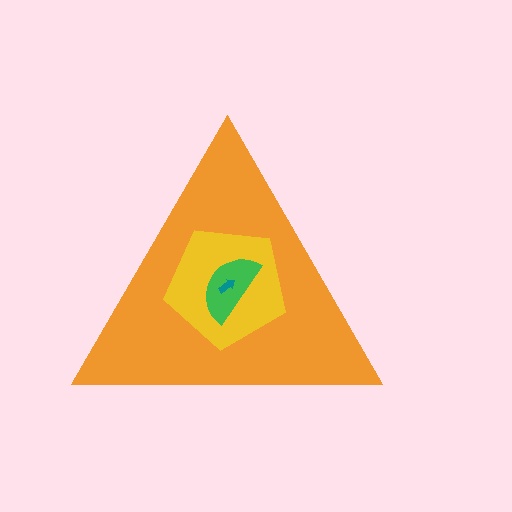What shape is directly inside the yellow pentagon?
The green semicircle.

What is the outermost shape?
The orange triangle.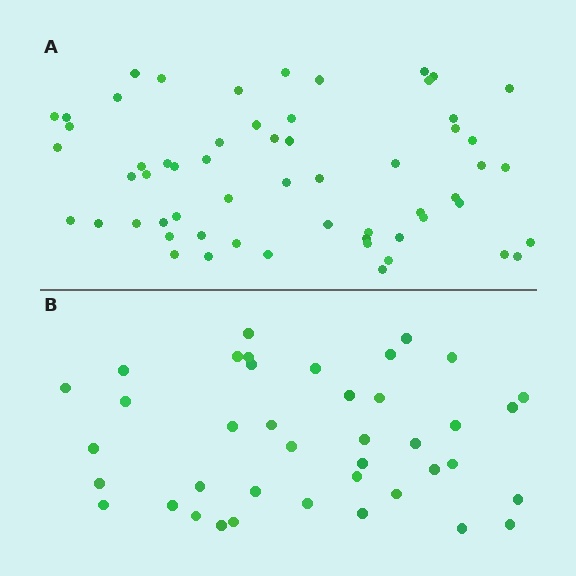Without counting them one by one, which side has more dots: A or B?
Region A (the top region) has more dots.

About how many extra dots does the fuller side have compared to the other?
Region A has approximately 20 more dots than region B.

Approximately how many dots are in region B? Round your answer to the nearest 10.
About 40 dots.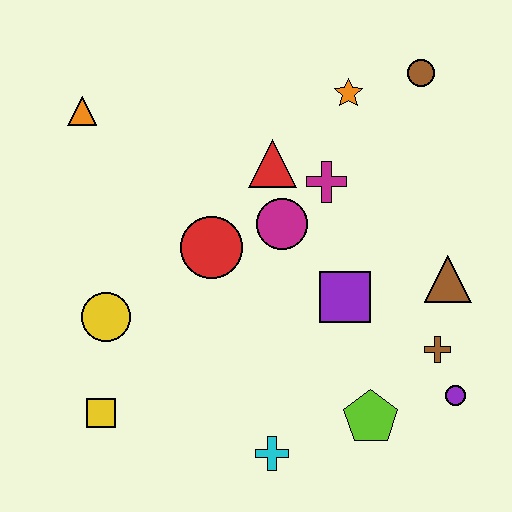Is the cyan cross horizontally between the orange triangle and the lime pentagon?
Yes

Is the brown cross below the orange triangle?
Yes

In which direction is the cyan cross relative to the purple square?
The cyan cross is below the purple square.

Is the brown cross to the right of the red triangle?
Yes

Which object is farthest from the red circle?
The purple circle is farthest from the red circle.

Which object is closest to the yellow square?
The yellow circle is closest to the yellow square.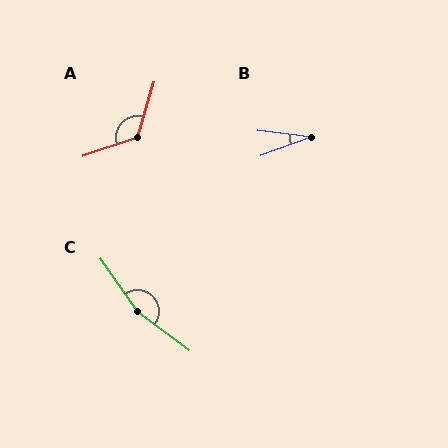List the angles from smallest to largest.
B (27°), A (126°), C (161°).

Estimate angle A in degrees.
Approximately 126 degrees.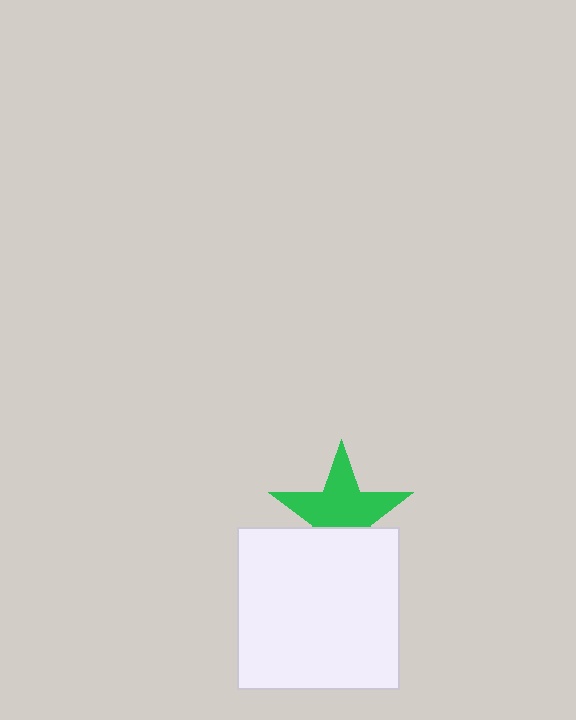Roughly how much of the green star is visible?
Most of it is visible (roughly 66%).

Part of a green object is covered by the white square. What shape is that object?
It is a star.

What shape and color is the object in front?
The object in front is a white square.